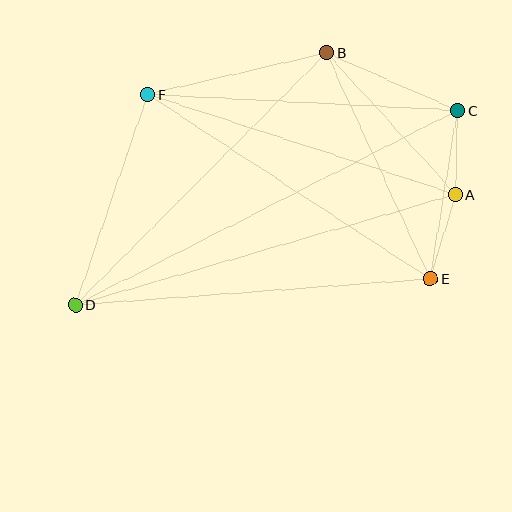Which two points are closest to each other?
Points A and C are closest to each other.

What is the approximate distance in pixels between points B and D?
The distance between B and D is approximately 356 pixels.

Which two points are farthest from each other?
Points C and D are farthest from each other.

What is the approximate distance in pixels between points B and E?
The distance between B and E is approximately 249 pixels.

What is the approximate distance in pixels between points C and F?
The distance between C and F is approximately 310 pixels.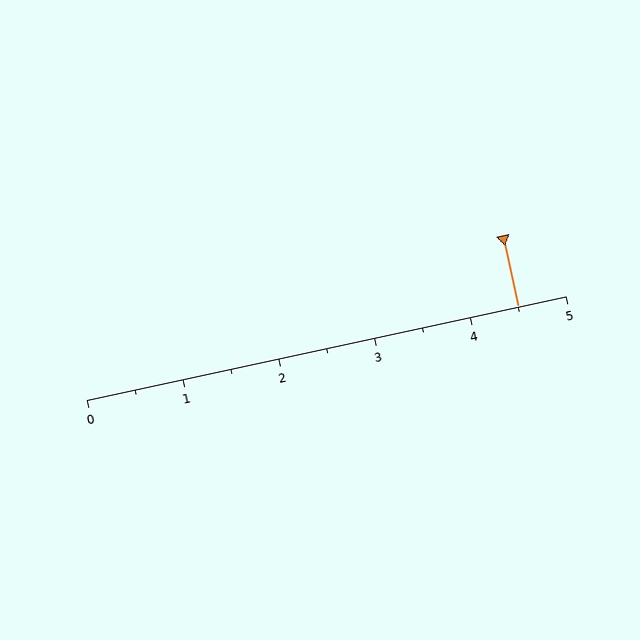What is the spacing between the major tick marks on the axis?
The major ticks are spaced 1 apart.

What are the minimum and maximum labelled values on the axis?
The axis runs from 0 to 5.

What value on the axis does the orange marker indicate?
The marker indicates approximately 4.5.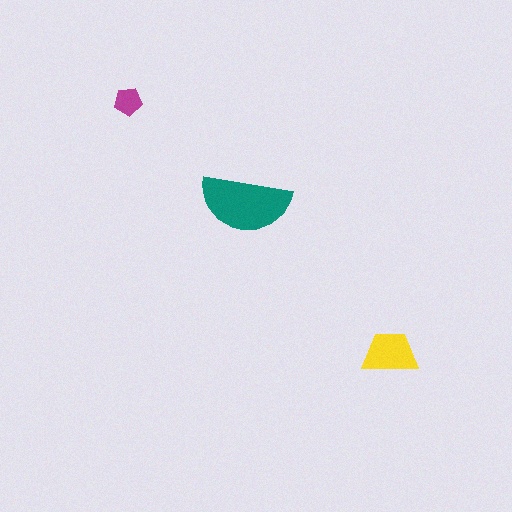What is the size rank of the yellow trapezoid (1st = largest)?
2nd.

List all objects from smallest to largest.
The magenta pentagon, the yellow trapezoid, the teal semicircle.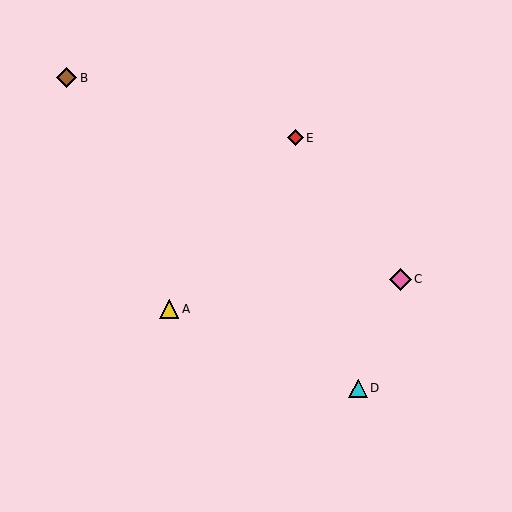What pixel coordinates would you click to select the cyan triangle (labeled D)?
Click at (358, 388) to select the cyan triangle D.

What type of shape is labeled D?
Shape D is a cyan triangle.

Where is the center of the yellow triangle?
The center of the yellow triangle is at (169, 309).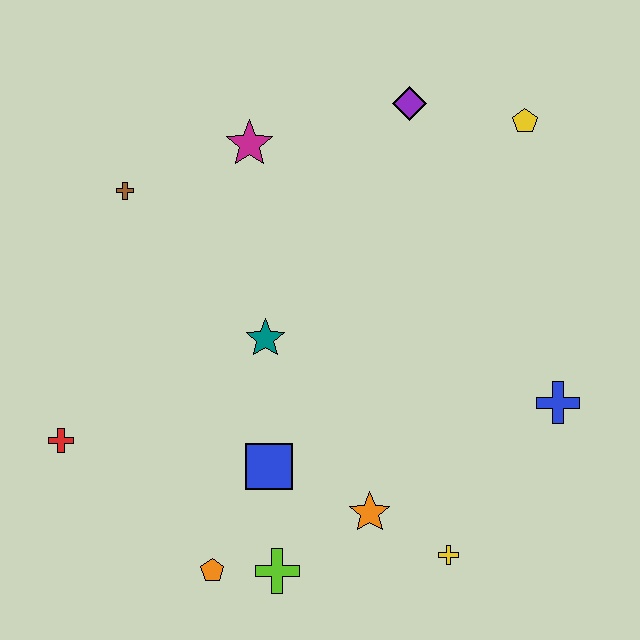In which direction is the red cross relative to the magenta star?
The red cross is below the magenta star.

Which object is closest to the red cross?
The orange pentagon is closest to the red cross.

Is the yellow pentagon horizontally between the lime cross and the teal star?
No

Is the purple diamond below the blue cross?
No